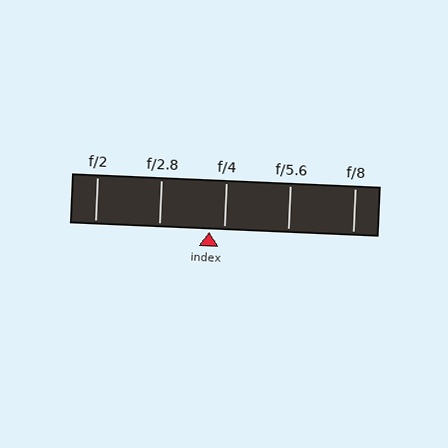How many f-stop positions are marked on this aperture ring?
There are 5 f-stop positions marked.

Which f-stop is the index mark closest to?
The index mark is closest to f/4.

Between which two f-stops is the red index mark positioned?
The index mark is between f/2.8 and f/4.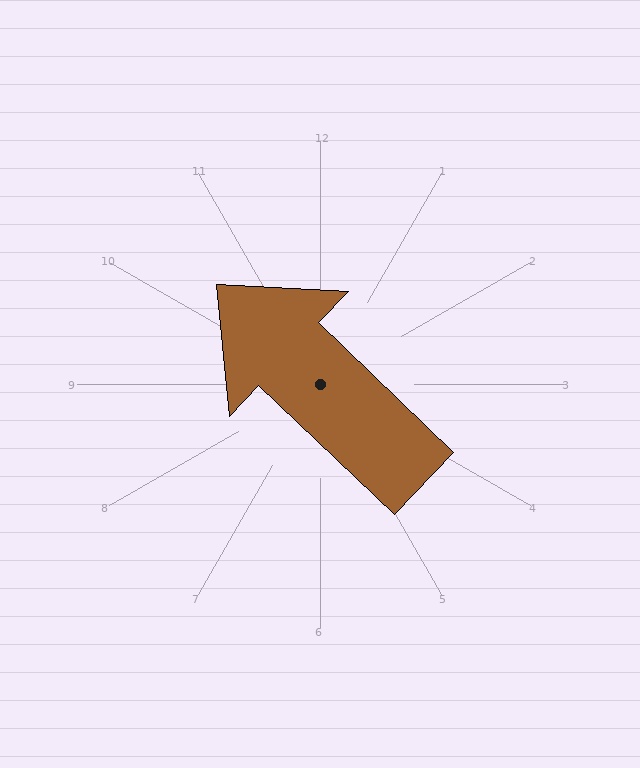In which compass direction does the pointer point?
Northwest.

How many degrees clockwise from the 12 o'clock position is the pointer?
Approximately 314 degrees.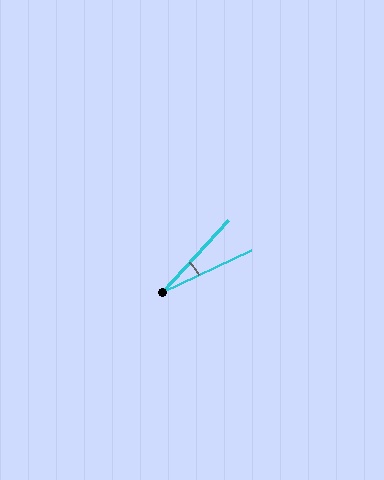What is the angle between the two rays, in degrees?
Approximately 22 degrees.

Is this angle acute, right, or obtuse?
It is acute.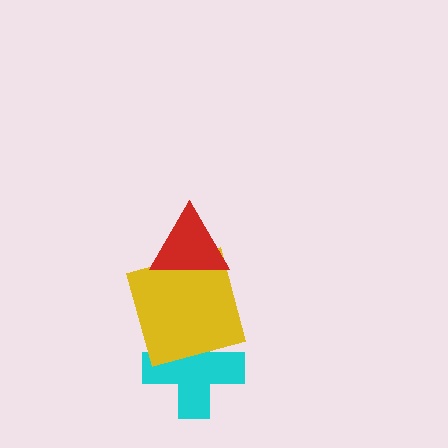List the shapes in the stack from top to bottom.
From top to bottom: the red triangle, the yellow square, the cyan cross.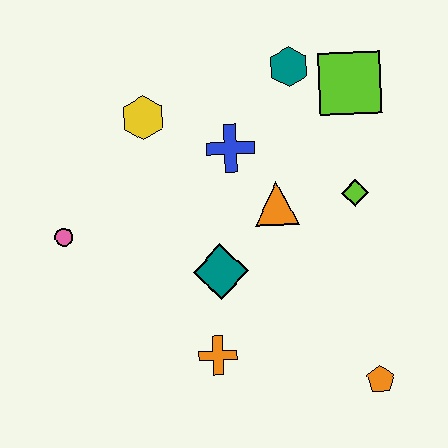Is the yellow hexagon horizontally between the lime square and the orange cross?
No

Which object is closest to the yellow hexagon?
The blue cross is closest to the yellow hexagon.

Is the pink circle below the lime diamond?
Yes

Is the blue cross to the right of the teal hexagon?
No